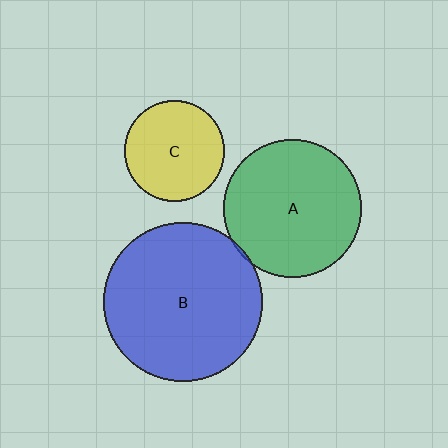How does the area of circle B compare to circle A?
Approximately 1.3 times.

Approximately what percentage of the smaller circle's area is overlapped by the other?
Approximately 5%.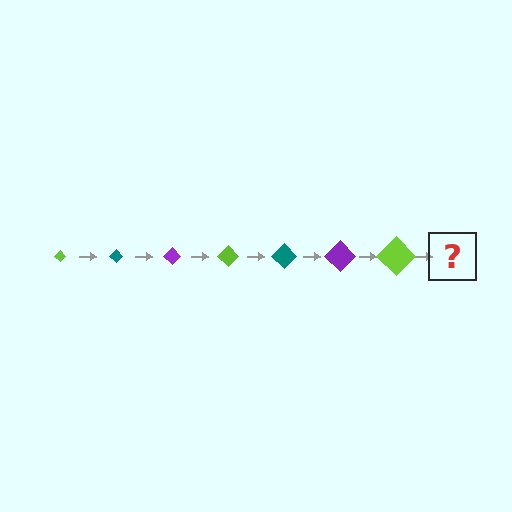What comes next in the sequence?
The next element should be a teal diamond, larger than the previous one.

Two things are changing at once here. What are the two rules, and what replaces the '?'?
The two rules are that the diamond grows larger each step and the color cycles through lime, teal, and purple. The '?' should be a teal diamond, larger than the previous one.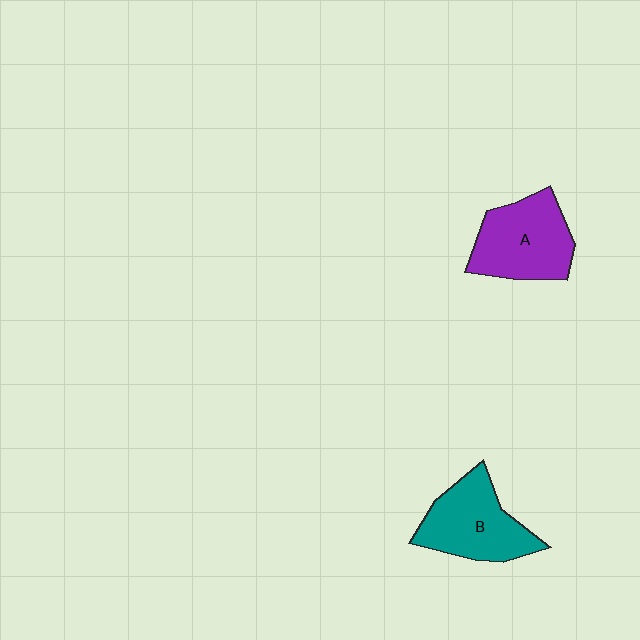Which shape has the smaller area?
Shape B (teal).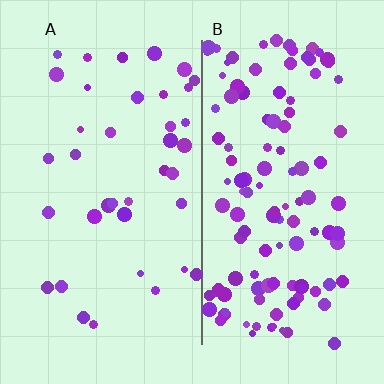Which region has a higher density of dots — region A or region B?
B (the right).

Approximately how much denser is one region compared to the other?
Approximately 3.1× — region B over region A.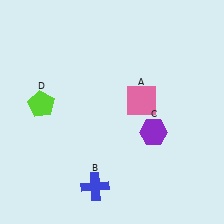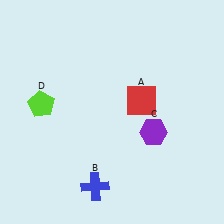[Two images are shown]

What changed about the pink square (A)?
In Image 1, A is pink. In Image 2, it changed to red.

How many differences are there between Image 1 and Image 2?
There is 1 difference between the two images.